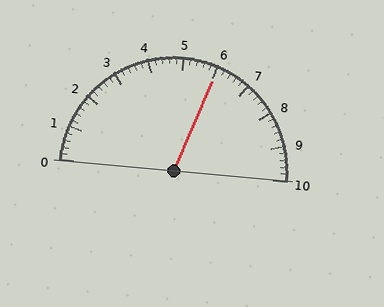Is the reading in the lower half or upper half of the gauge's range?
The reading is in the upper half of the range (0 to 10).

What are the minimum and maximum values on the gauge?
The gauge ranges from 0 to 10.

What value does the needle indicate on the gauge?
The needle indicates approximately 6.0.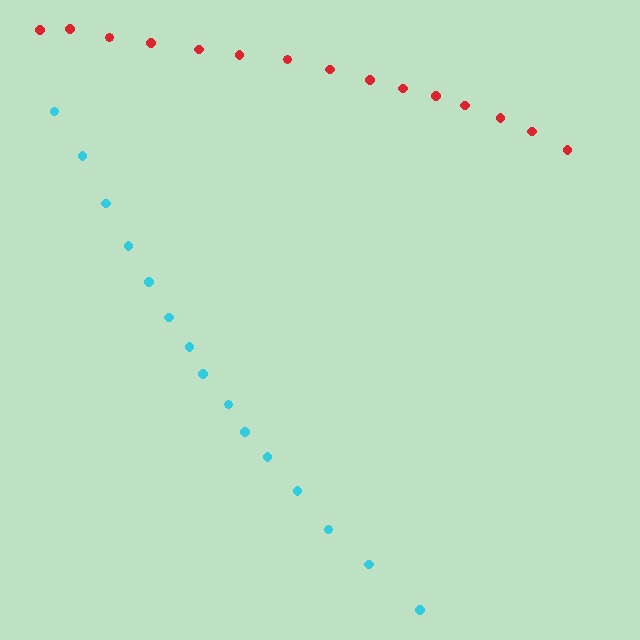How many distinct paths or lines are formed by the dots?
There are 2 distinct paths.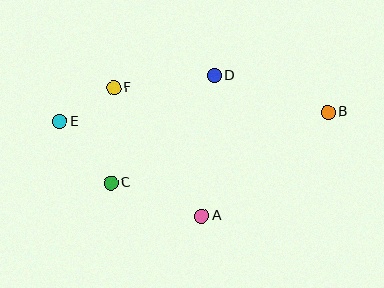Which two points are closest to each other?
Points E and F are closest to each other.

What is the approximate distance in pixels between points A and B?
The distance between A and B is approximately 163 pixels.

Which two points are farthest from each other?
Points B and E are farthest from each other.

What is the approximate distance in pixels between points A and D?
The distance between A and D is approximately 141 pixels.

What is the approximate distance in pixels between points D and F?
The distance between D and F is approximately 101 pixels.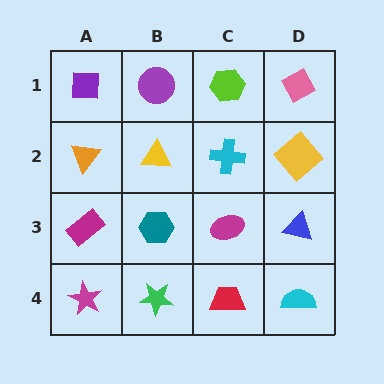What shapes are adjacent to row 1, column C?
A cyan cross (row 2, column C), a purple circle (row 1, column B), a pink diamond (row 1, column D).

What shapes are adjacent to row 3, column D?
A yellow diamond (row 2, column D), a cyan semicircle (row 4, column D), a magenta ellipse (row 3, column C).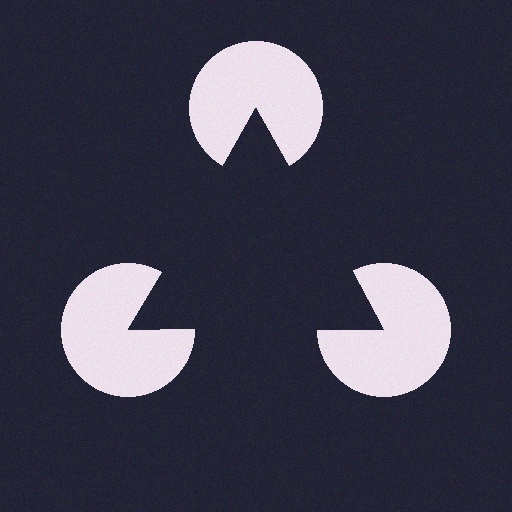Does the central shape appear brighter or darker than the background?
It typically appears slightly darker than the background, even though no actual brightness change is drawn.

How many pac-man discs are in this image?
There are 3 — one at each vertex of the illusory triangle.